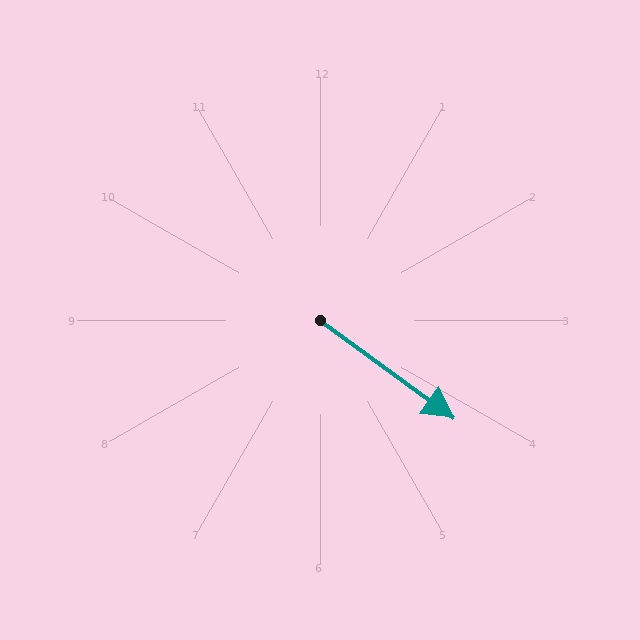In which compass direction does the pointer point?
Southeast.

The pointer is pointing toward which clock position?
Roughly 4 o'clock.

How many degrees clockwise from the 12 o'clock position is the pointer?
Approximately 126 degrees.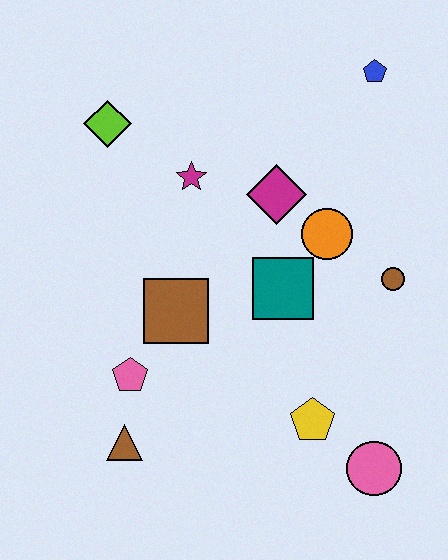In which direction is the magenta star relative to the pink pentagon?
The magenta star is above the pink pentagon.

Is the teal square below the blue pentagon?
Yes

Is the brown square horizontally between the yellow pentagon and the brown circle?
No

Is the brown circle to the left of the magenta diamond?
No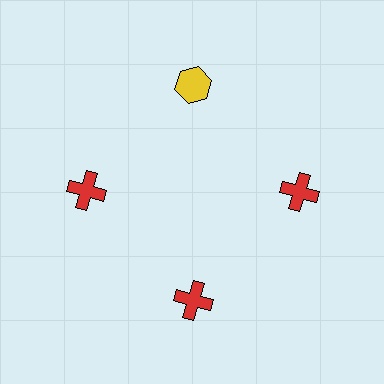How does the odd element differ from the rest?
It differs in both color (yellow instead of red) and shape (hexagon instead of cross).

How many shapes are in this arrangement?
There are 4 shapes arranged in a ring pattern.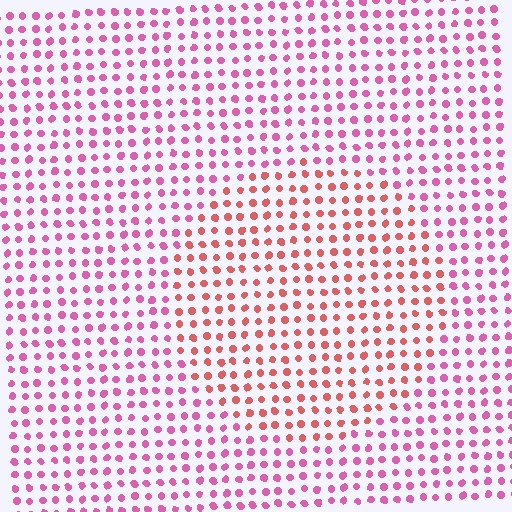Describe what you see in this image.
The image is filled with small pink elements in a uniform arrangement. A circle-shaped region is visible where the elements are tinted to a slightly different hue, forming a subtle color boundary.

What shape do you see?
I see a circle.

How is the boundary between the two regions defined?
The boundary is defined purely by a slight shift in hue (about 37 degrees). Spacing, size, and orientation are identical on both sides.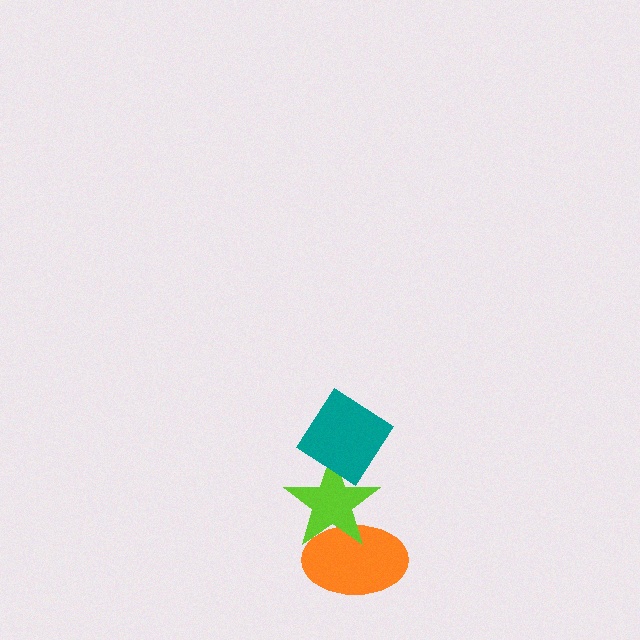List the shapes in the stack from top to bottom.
From top to bottom: the teal diamond, the lime star, the orange ellipse.